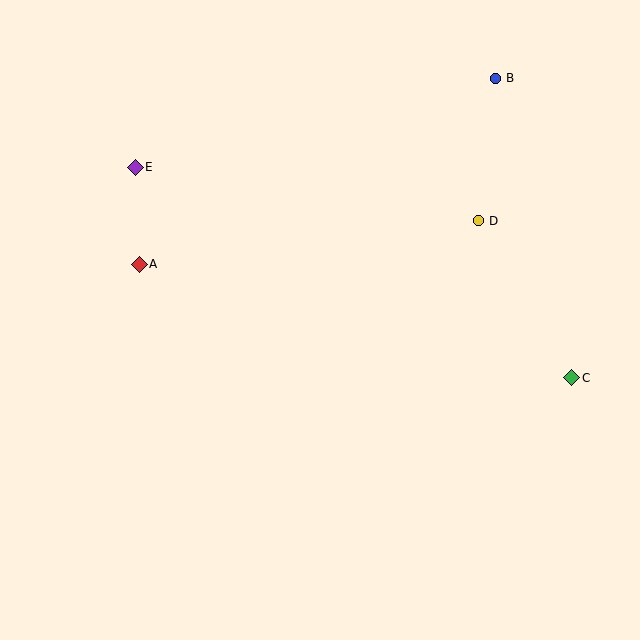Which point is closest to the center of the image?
Point D at (479, 221) is closest to the center.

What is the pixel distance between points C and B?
The distance between C and B is 309 pixels.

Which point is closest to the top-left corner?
Point E is closest to the top-left corner.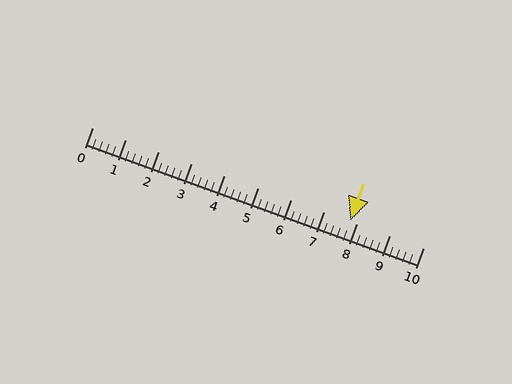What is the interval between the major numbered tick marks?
The major tick marks are spaced 1 units apart.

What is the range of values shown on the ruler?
The ruler shows values from 0 to 10.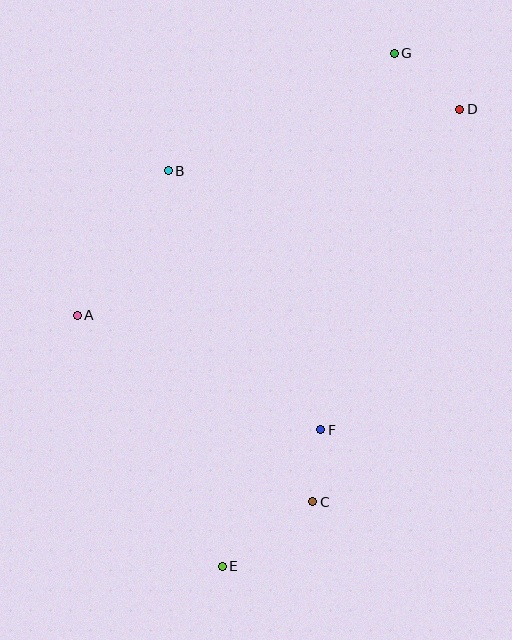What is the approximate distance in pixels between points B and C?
The distance between B and C is approximately 361 pixels.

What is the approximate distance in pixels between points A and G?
The distance between A and G is approximately 411 pixels.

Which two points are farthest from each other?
Points E and G are farthest from each other.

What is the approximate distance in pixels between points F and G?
The distance between F and G is approximately 383 pixels.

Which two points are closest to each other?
Points C and F are closest to each other.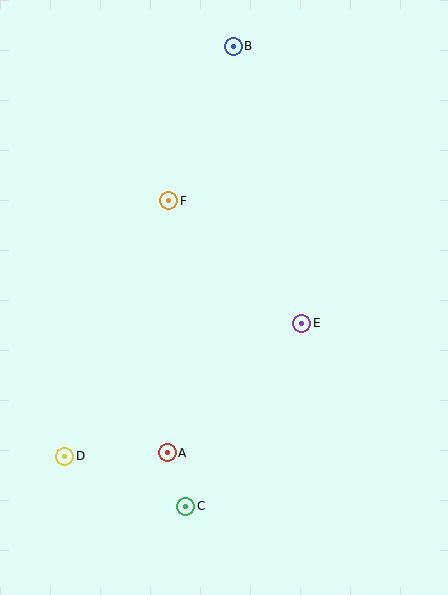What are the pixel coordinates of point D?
Point D is at (65, 456).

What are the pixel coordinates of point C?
Point C is at (186, 506).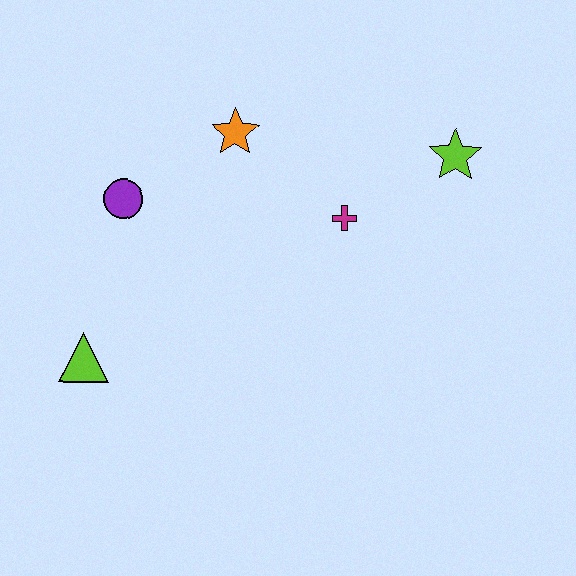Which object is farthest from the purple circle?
The lime star is farthest from the purple circle.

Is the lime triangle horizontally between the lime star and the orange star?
No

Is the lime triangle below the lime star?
Yes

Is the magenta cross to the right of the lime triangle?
Yes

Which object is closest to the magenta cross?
The lime star is closest to the magenta cross.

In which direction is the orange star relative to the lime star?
The orange star is to the left of the lime star.